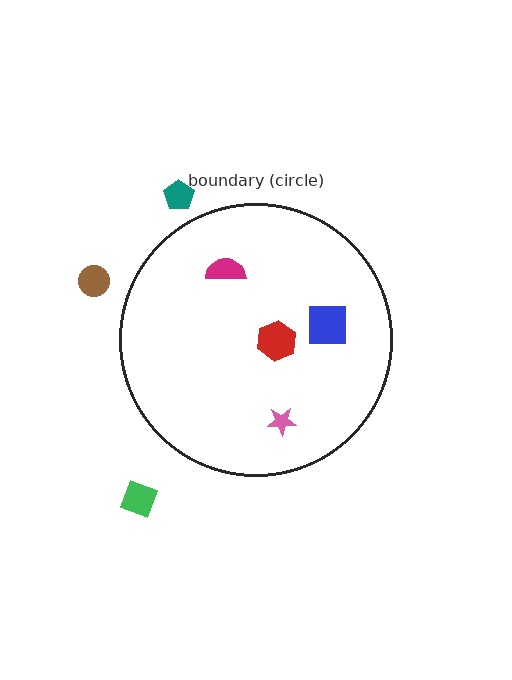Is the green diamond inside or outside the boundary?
Outside.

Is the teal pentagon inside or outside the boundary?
Outside.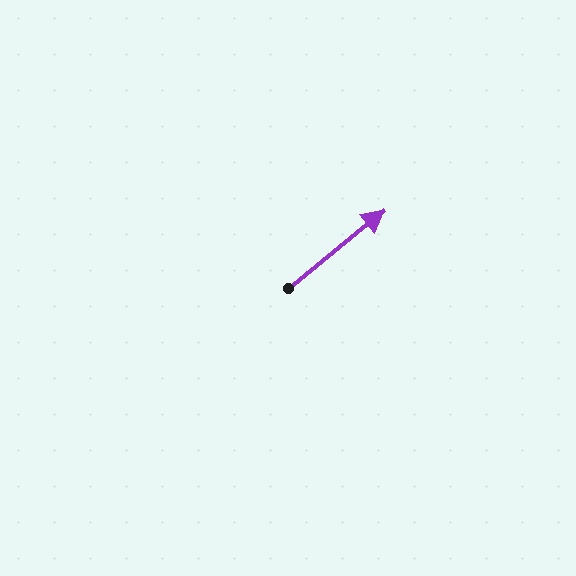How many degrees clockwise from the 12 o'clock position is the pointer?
Approximately 51 degrees.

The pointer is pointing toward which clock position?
Roughly 2 o'clock.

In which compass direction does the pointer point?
Northeast.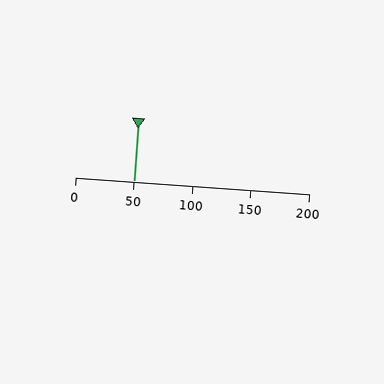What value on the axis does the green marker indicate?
The marker indicates approximately 50.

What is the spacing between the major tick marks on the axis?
The major ticks are spaced 50 apart.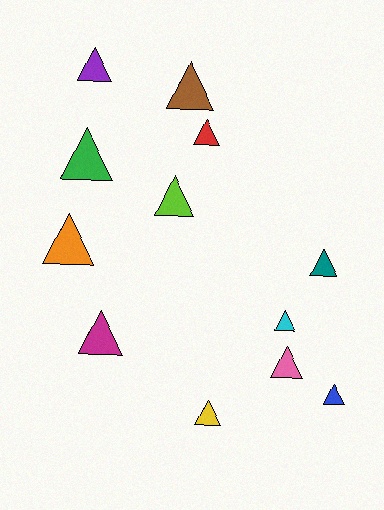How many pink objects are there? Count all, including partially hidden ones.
There is 1 pink object.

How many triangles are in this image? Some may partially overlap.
There are 12 triangles.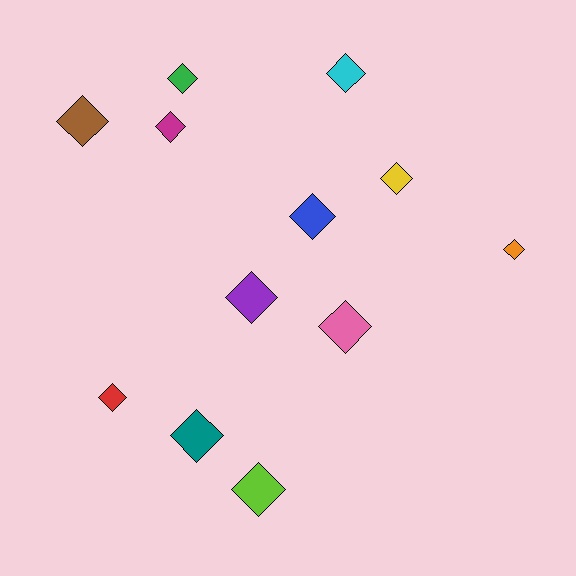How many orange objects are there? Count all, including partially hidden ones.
There is 1 orange object.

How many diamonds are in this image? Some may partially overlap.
There are 12 diamonds.